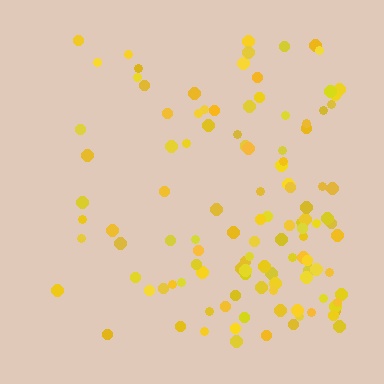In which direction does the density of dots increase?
From left to right, with the right side densest.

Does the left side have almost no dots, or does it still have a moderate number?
Still a moderate number, just noticeably fewer than the right.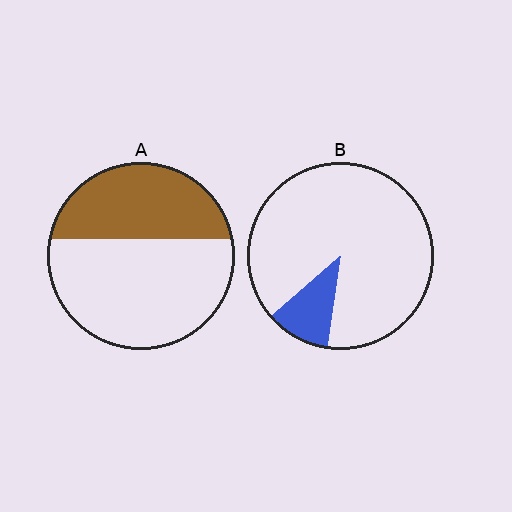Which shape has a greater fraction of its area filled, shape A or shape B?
Shape A.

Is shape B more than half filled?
No.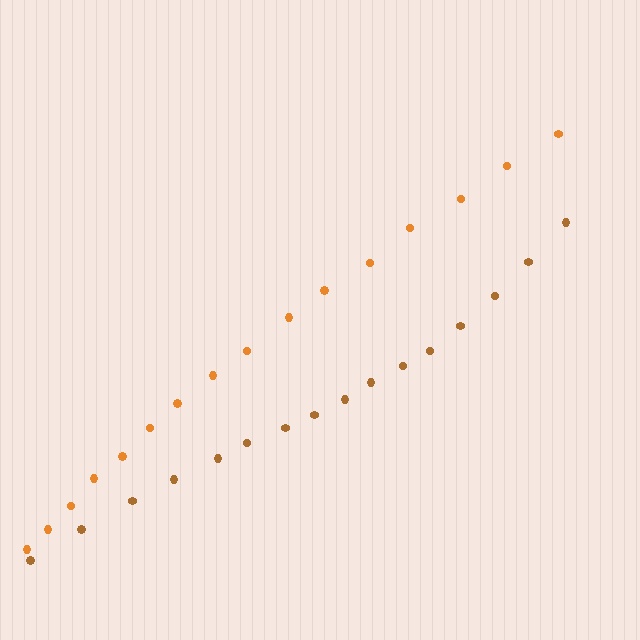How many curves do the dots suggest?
There are 2 distinct paths.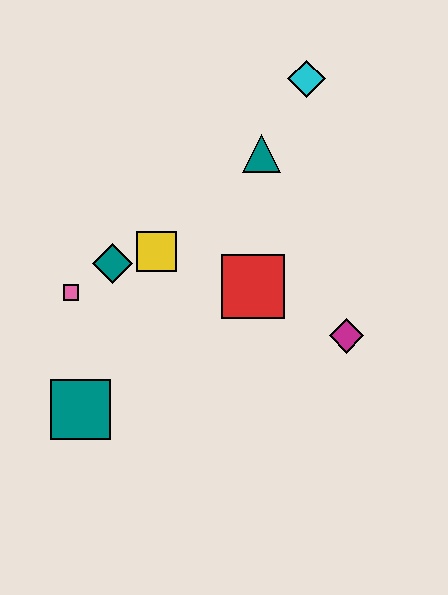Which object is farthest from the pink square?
The cyan diamond is farthest from the pink square.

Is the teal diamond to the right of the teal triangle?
No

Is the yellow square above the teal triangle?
No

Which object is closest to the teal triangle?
The cyan diamond is closest to the teal triangle.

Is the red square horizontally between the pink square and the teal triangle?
Yes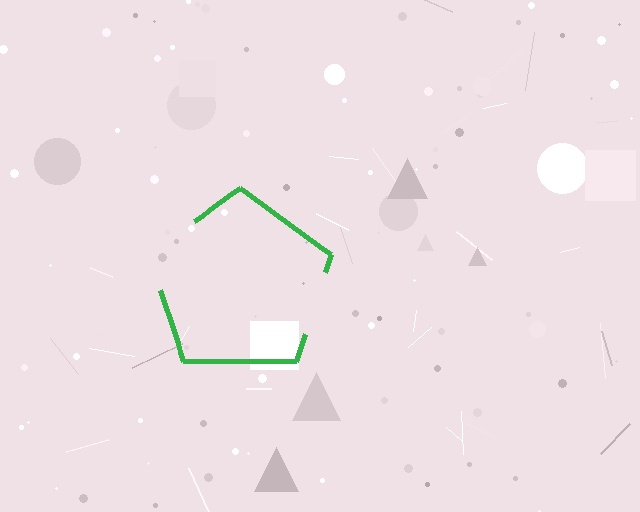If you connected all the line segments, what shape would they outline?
They would outline a pentagon.